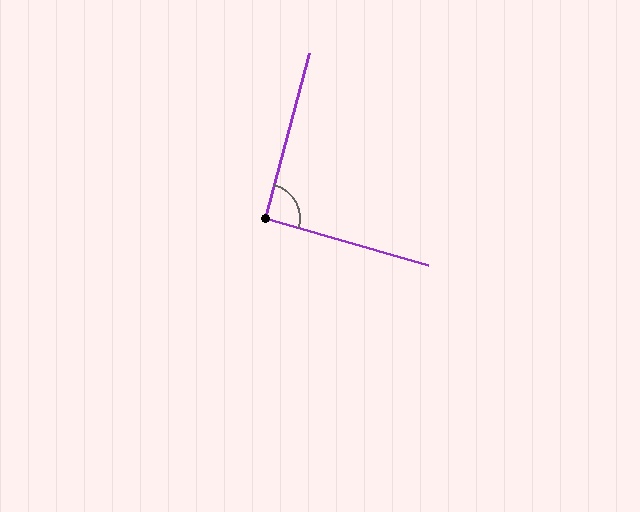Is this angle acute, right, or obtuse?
It is approximately a right angle.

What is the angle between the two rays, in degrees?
Approximately 91 degrees.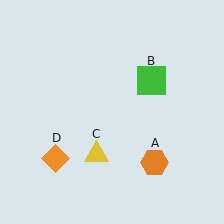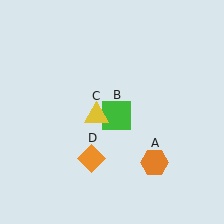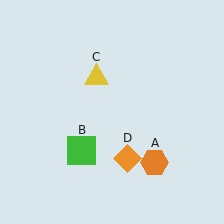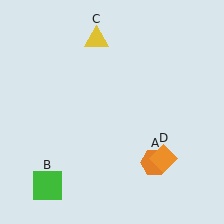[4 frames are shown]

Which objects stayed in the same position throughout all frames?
Orange hexagon (object A) remained stationary.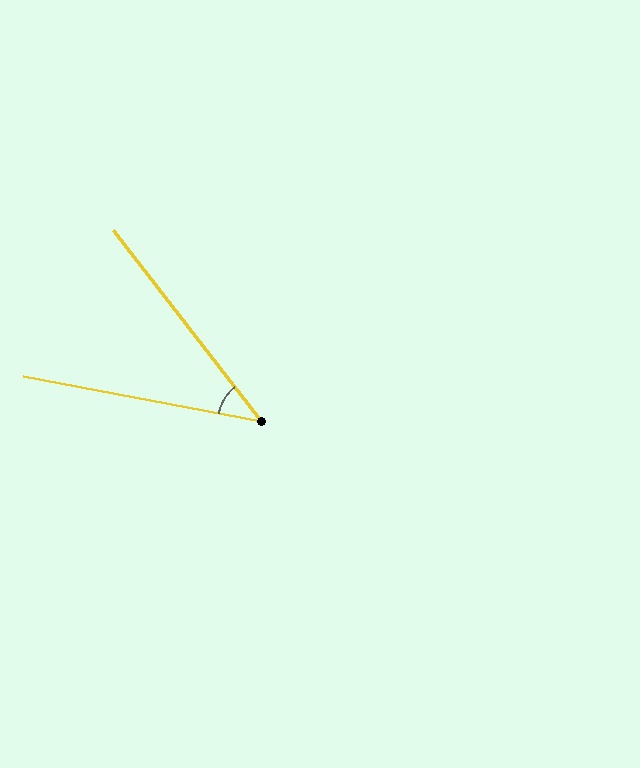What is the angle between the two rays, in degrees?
Approximately 42 degrees.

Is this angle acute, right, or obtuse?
It is acute.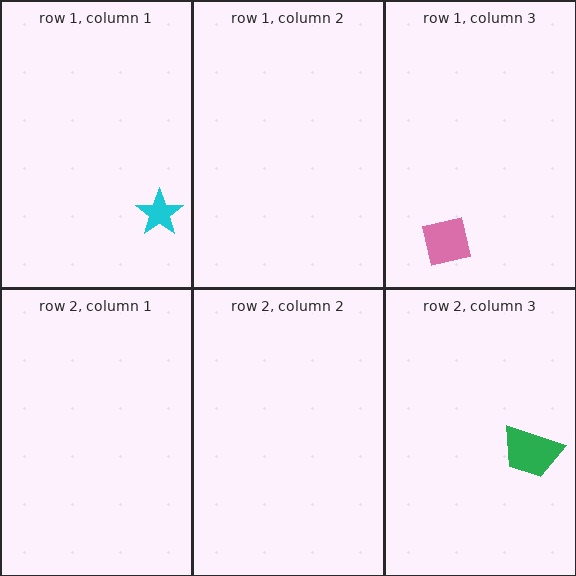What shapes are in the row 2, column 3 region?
The green trapezoid.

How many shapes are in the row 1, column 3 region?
1.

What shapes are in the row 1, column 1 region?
The cyan star.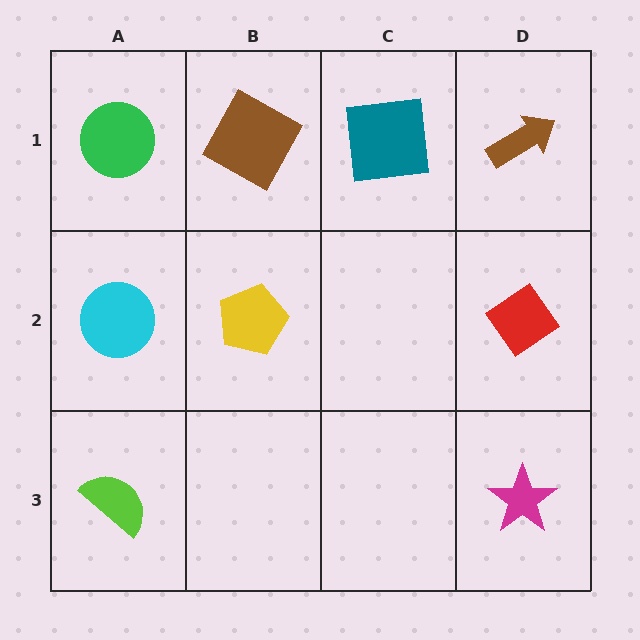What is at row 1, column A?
A green circle.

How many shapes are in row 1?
4 shapes.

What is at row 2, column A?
A cyan circle.